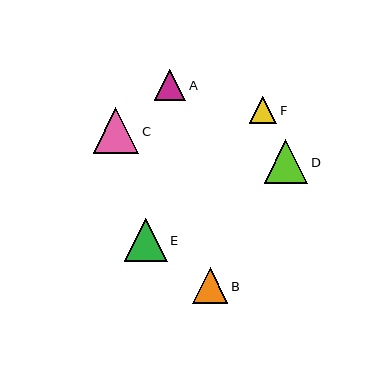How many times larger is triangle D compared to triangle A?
Triangle D is approximately 1.4 times the size of triangle A.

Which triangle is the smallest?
Triangle F is the smallest with a size of approximately 27 pixels.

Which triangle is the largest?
Triangle C is the largest with a size of approximately 46 pixels.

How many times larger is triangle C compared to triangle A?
Triangle C is approximately 1.5 times the size of triangle A.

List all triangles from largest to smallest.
From largest to smallest: C, D, E, B, A, F.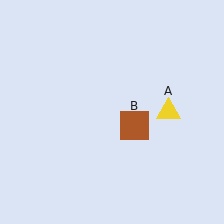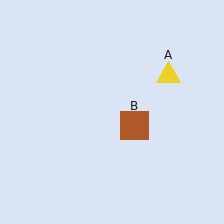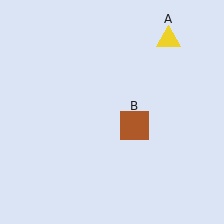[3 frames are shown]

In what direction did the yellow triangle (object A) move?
The yellow triangle (object A) moved up.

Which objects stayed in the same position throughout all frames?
Brown square (object B) remained stationary.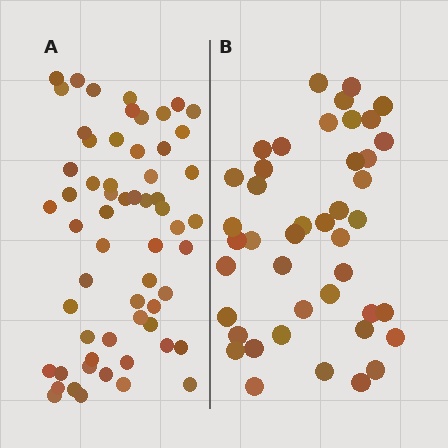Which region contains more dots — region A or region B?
Region A (the left region) has more dots.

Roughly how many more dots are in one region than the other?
Region A has approximately 15 more dots than region B.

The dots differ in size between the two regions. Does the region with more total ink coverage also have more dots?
No. Region B has more total ink coverage because its dots are larger, but region A actually contains more individual dots. Total area can be misleading — the number of items is what matters here.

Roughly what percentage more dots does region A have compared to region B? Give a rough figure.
About 40% more.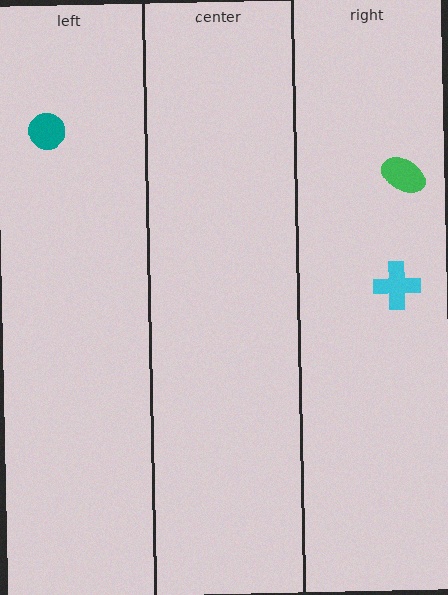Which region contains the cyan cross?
The right region.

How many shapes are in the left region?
1.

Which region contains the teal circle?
The left region.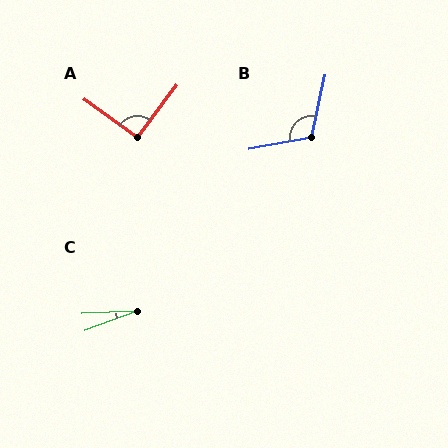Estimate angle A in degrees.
Approximately 91 degrees.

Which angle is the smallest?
C, at approximately 18 degrees.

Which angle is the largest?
B, at approximately 113 degrees.